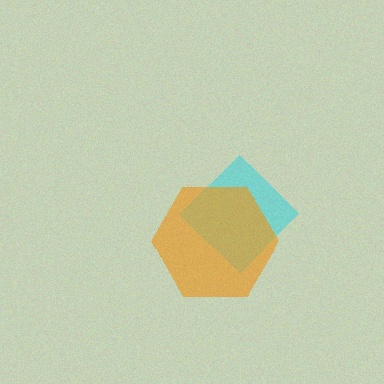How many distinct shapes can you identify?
There are 2 distinct shapes: a cyan diamond, an orange hexagon.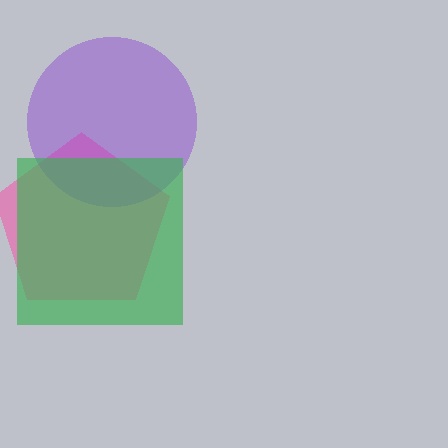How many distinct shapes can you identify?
There are 3 distinct shapes: a pink pentagon, a purple circle, a green square.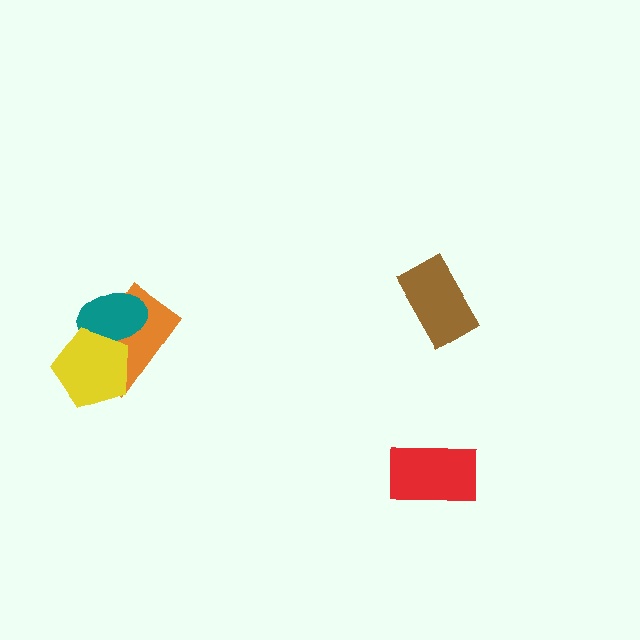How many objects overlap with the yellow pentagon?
2 objects overlap with the yellow pentagon.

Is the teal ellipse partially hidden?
Yes, it is partially covered by another shape.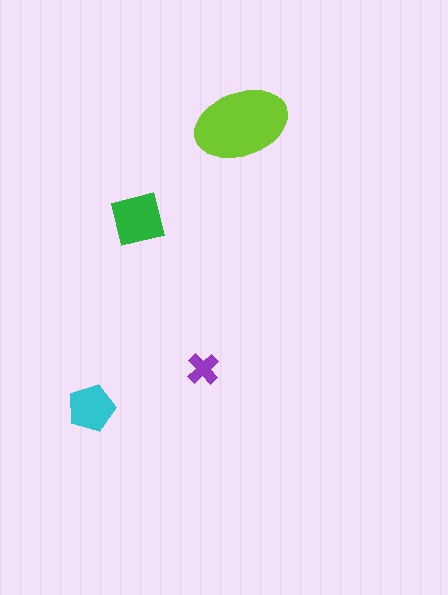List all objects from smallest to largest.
The purple cross, the cyan pentagon, the green square, the lime ellipse.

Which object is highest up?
The lime ellipse is topmost.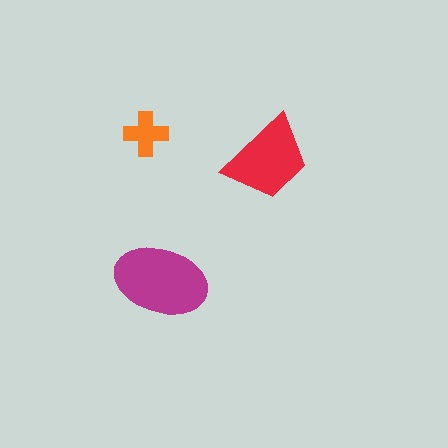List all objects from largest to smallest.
The magenta ellipse, the red trapezoid, the orange cross.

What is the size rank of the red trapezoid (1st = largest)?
2nd.